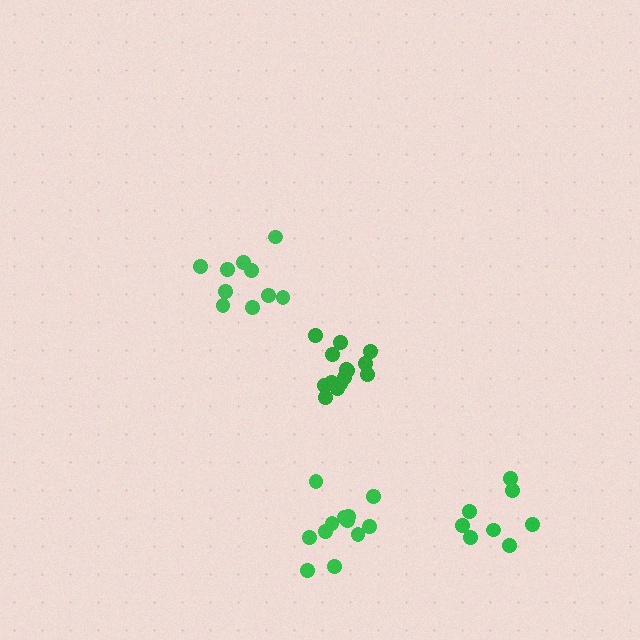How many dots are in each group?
Group 1: 10 dots, Group 2: 14 dots, Group 3: 12 dots, Group 4: 8 dots (44 total).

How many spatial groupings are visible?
There are 4 spatial groupings.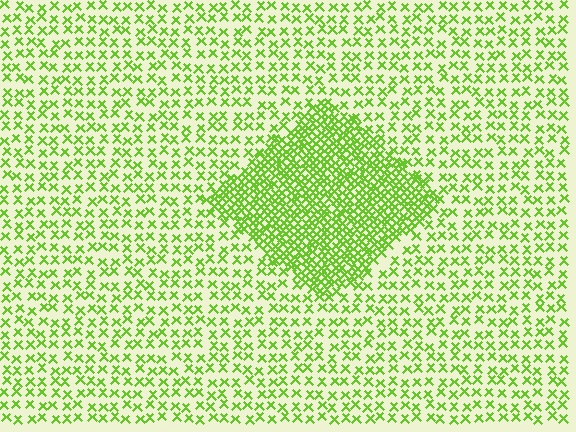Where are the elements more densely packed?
The elements are more densely packed inside the diamond boundary.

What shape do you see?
I see a diamond.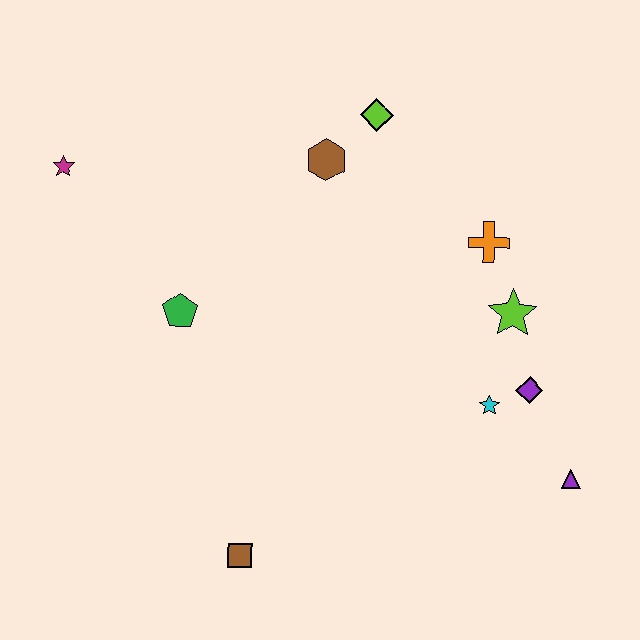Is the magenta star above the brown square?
Yes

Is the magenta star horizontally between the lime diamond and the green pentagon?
No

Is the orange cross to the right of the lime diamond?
Yes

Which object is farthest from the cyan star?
The magenta star is farthest from the cyan star.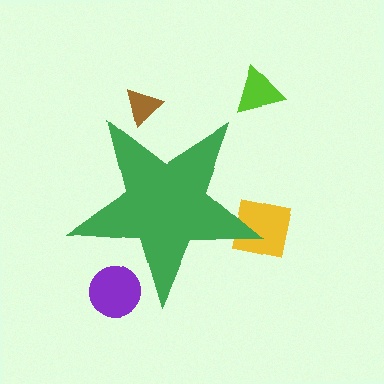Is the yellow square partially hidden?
Yes, the yellow square is partially hidden behind the green star.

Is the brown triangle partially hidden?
Yes, the brown triangle is partially hidden behind the green star.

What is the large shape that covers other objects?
A green star.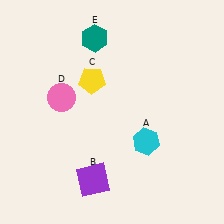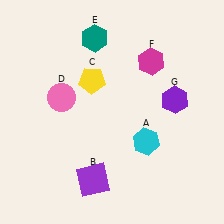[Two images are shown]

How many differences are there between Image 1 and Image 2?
There are 2 differences between the two images.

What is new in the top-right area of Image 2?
A magenta hexagon (F) was added in the top-right area of Image 2.